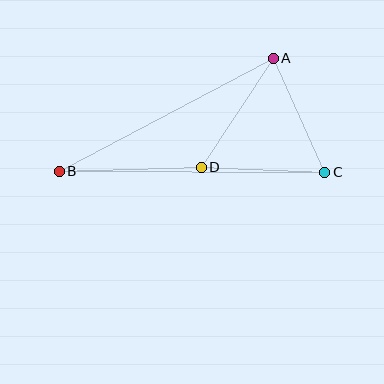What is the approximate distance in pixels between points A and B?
The distance between A and B is approximately 242 pixels.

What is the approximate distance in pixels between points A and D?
The distance between A and D is approximately 130 pixels.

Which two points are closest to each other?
Points C and D are closest to each other.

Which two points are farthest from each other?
Points B and C are farthest from each other.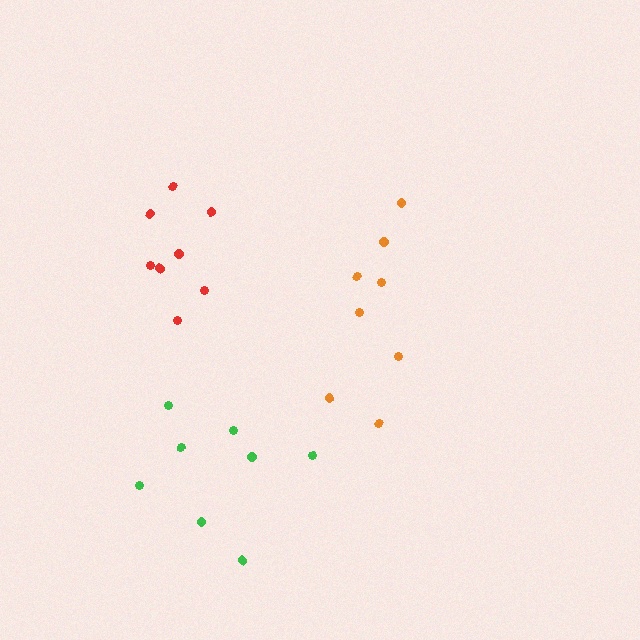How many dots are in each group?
Group 1: 8 dots, Group 2: 8 dots, Group 3: 8 dots (24 total).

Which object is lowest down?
The green cluster is bottommost.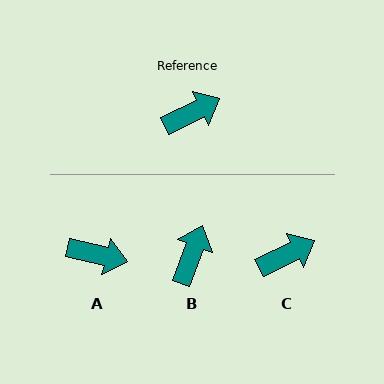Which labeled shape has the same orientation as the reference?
C.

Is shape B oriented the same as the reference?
No, it is off by about 43 degrees.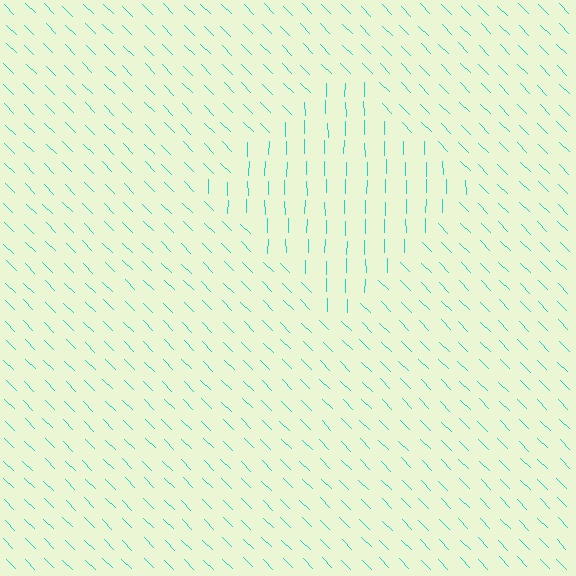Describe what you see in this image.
The image is filled with small cyan line segments. A diamond region in the image has lines oriented differently from the surrounding lines, creating a visible texture boundary.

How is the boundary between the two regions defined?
The boundary is defined purely by a change in line orientation (approximately 45 degrees difference). All lines are the same color and thickness.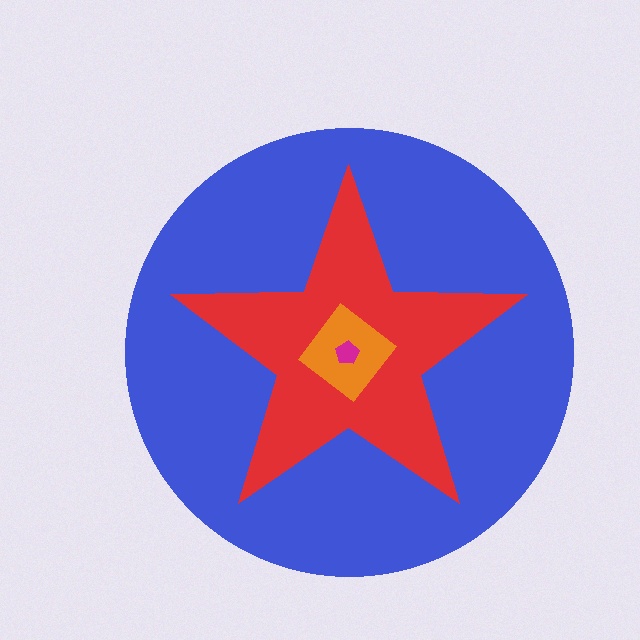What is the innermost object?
The magenta pentagon.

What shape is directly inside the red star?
The orange diamond.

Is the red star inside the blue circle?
Yes.